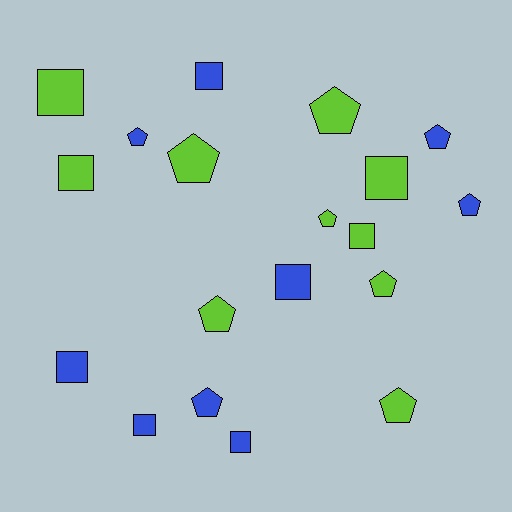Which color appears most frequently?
Lime, with 10 objects.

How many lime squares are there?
There are 4 lime squares.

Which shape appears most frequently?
Pentagon, with 10 objects.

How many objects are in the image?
There are 19 objects.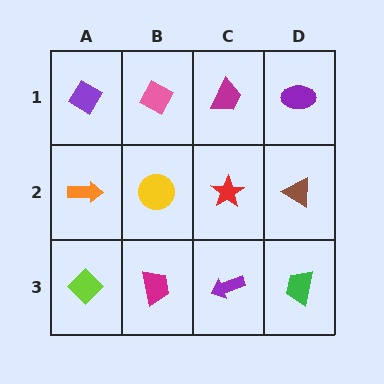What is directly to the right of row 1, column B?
A magenta trapezoid.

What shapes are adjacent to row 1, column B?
A yellow circle (row 2, column B), a purple diamond (row 1, column A), a magenta trapezoid (row 1, column C).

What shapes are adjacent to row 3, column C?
A red star (row 2, column C), a magenta trapezoid (row 3, column B), a green trapezoid (row 3, column D).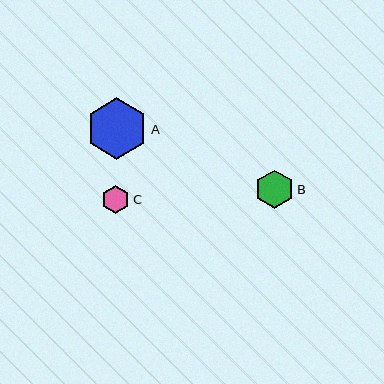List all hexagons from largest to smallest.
From largest to smallest: A, B, C.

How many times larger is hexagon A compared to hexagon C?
Hexagon A is approximately 2.2 times the size of hexagon C.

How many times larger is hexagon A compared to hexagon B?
Hexagon A is approximately 1.6 times the size of hexagon B.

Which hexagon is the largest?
Hexagon A is the largest with a size of approximately 62 pixels.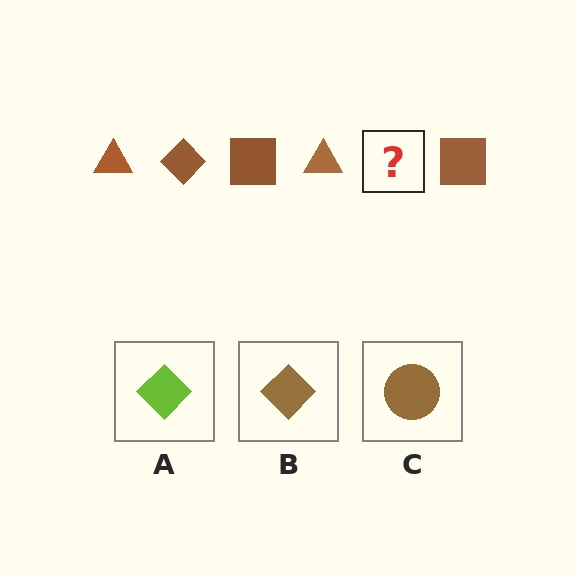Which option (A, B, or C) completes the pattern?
B.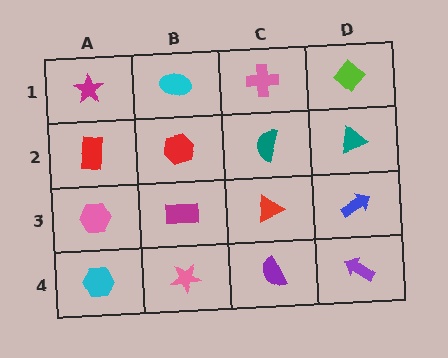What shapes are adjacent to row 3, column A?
A red rectangle (row 2, column A), a cyan hexagon (row 4, column A), a magenta rectangle (row 3, column B).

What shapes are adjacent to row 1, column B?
A red hexagon (row 2, column B), a magenta star (row 1, column A), a pink cross (row 1, column C).